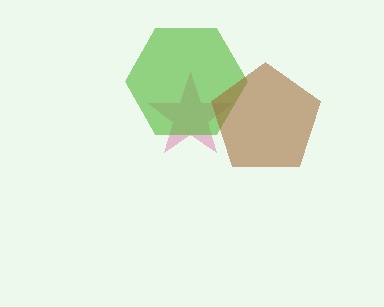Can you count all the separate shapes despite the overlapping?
Yes, there are 3 separate shapes.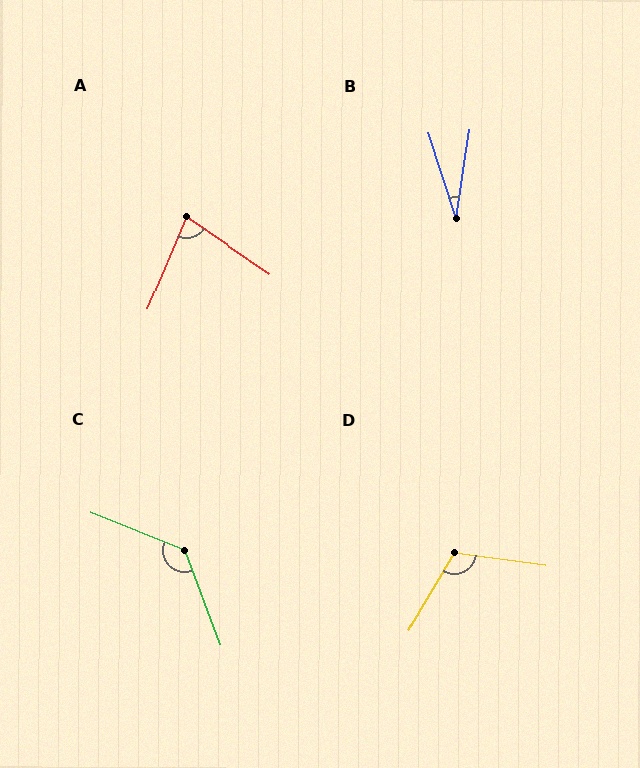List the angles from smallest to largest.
B (27°), A (79°), D (113°), C (133°).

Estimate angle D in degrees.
Approximately 113 degrees.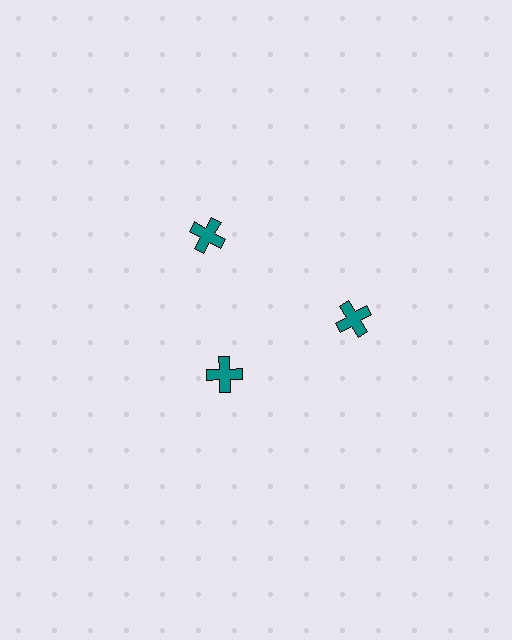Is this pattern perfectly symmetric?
No. The 3 teal crosses are arranged in a ring, but one element near the 7 o'clock position is pulled inward toward the center, breaking the 3-fold rotational symmetry.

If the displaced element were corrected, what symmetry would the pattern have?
It would have 3-fold rotational symmetry — the pattern would map onto itself every 120 degrees.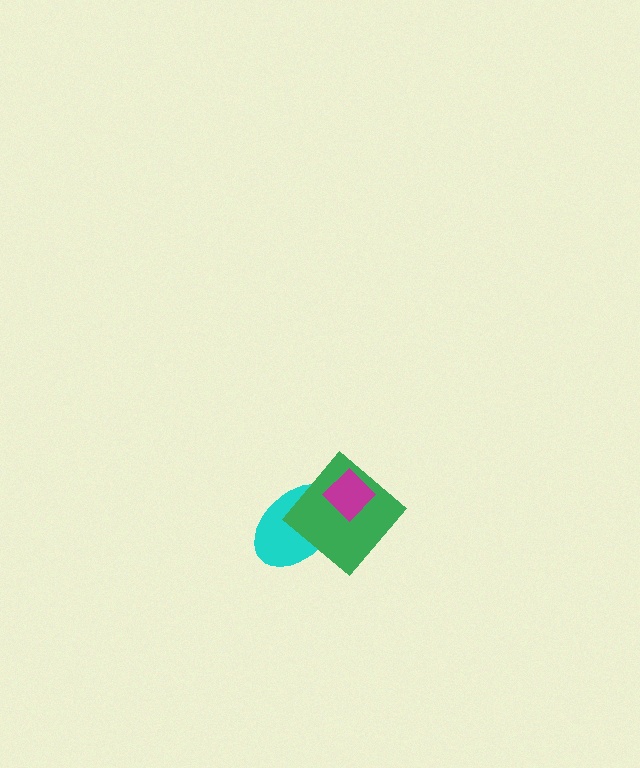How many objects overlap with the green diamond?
2 objects overlap with the green diamond.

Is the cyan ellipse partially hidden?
Yes, it is partially covered by another shape.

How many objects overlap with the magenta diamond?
2 objects overlap with the magenta diamond.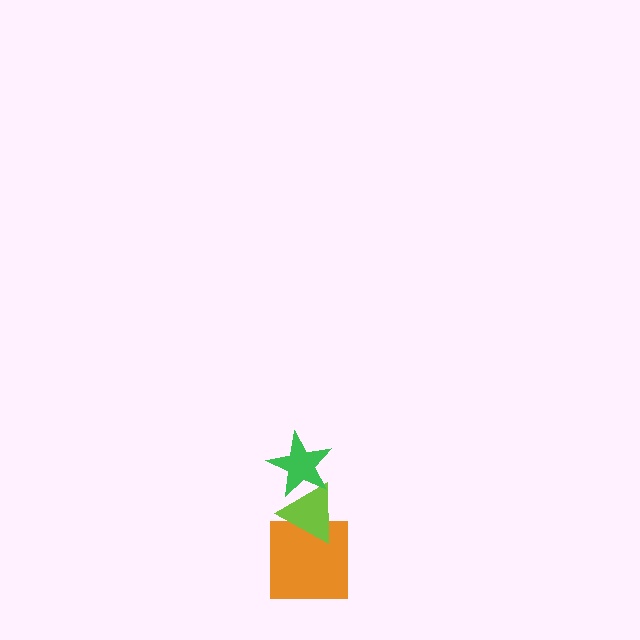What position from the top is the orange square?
The orange square is 3rd from the top.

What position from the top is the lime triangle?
The lime triangle is 2nd from the top.